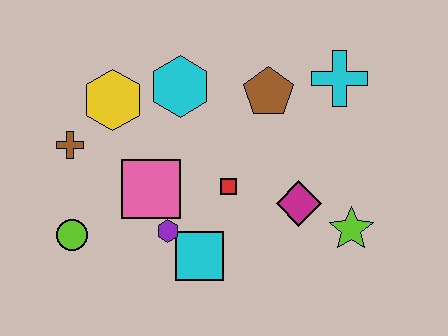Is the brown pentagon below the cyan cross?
Yes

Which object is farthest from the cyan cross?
The lime circle is farthest from the cyan cross.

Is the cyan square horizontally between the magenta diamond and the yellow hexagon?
Yes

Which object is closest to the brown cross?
The yellow hexagon is closest to the brown cross.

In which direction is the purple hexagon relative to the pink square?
The purple hexagon is below the pink square.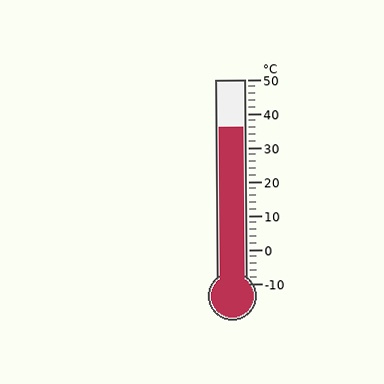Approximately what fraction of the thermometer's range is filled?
The thermometer is filled to approximately 75% of its range.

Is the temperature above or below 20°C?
The temperature is above 20°C.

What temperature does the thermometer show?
The thermometer shows approximately 36°C.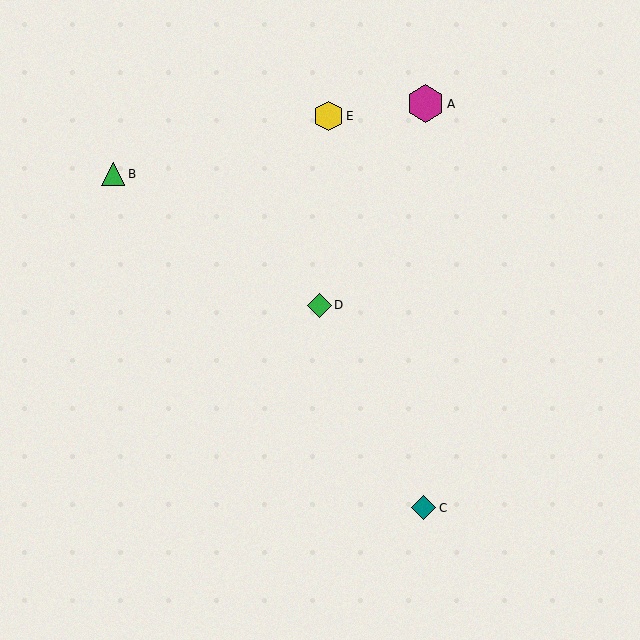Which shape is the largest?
The magenta hexagon (labeled A) is the largest.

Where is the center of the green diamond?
The center of the green diamond is at (320, 305).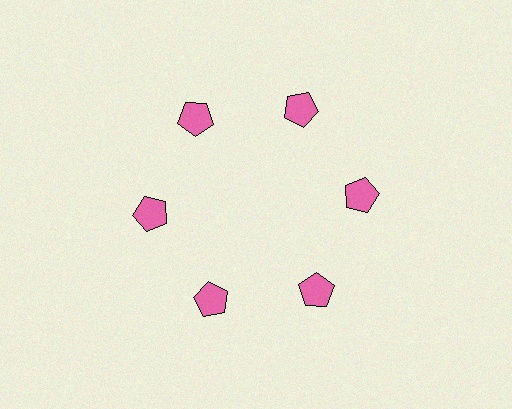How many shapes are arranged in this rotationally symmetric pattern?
There are 6 shapes, arranged in 6 groups of 1.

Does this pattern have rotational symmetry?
Yes, this pattern has 6-fold rotational symmetry. It looks the same after rotating 60 degrees around the center.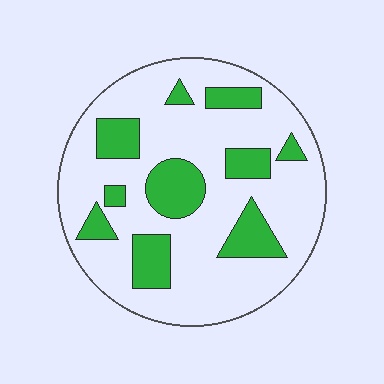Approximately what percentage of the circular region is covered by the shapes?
Approximately 25%.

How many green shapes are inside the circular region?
10.